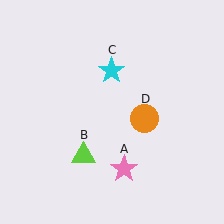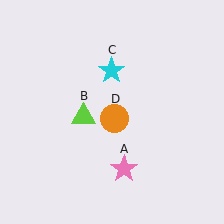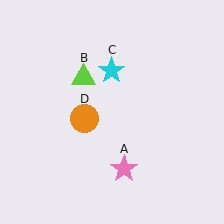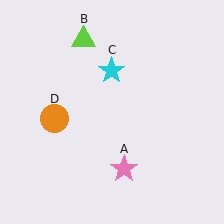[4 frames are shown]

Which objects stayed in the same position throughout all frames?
Pink star (object A) and cyan star (object C) remained stationary.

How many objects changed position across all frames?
2 objects changed position: lime triangle (object B), orange circle (object D).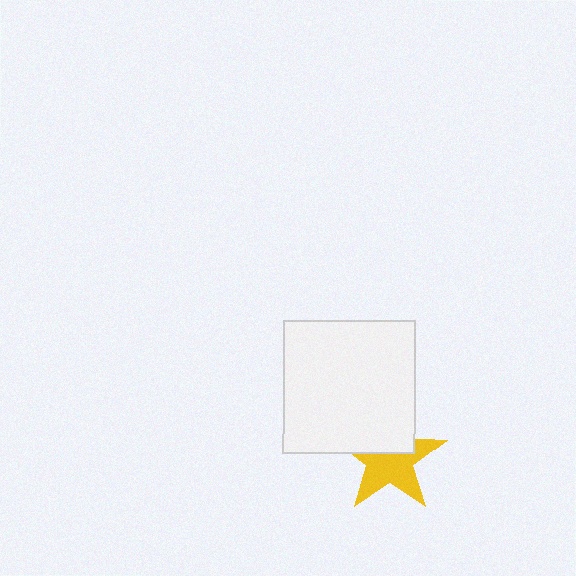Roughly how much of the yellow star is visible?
About half of it is visible (roughly 61%).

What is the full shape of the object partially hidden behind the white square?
The partially hidden object is a yellow star.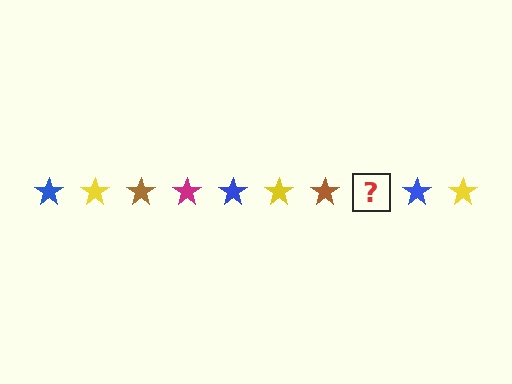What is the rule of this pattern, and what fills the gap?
The rule is that the pattern cycles through blue, yellow, brown, magenta stars. The gap should be filled with a magenta star.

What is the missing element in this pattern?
The missing element is a magenta star.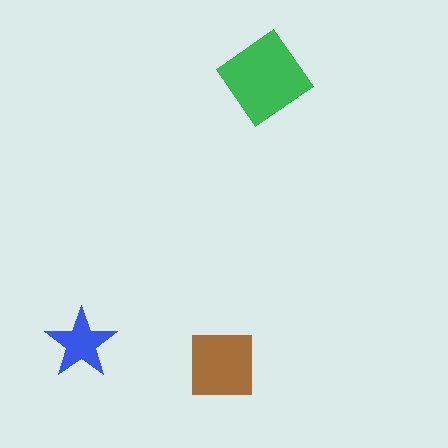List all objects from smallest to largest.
The blue star, the brown square, the green diamond.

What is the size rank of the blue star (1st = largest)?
3rd.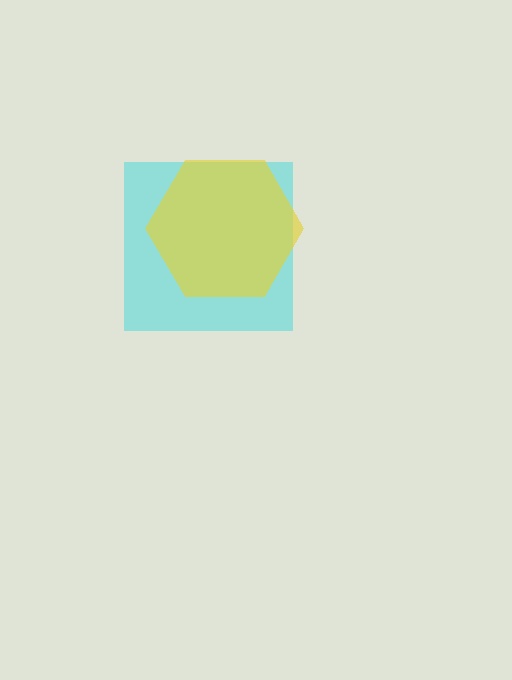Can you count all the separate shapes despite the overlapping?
Yes, there are 2 separate shapes.